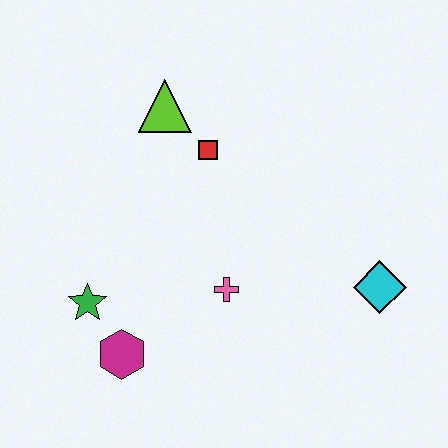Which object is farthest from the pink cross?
The lime triangle is farthest from the pink cross.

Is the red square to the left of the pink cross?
Yes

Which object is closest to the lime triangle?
The red square is closest to the lime triangle.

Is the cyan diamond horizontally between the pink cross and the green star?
No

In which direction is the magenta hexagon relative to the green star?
The magenta hexagon is below the green star.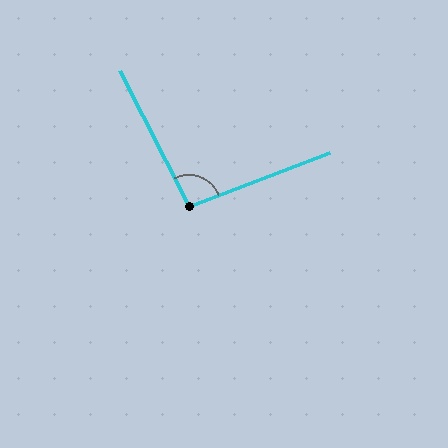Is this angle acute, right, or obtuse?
It is obtuse.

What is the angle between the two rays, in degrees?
Approximately 96 degrees.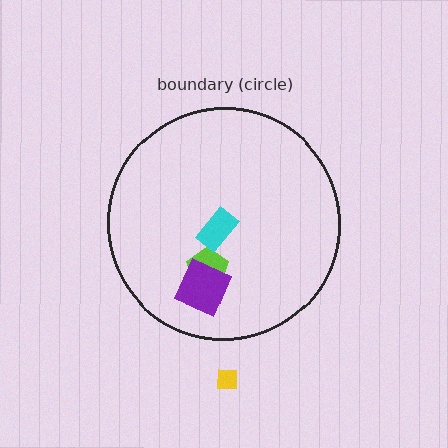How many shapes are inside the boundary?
3 inside, 1 outside.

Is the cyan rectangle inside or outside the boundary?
Inside.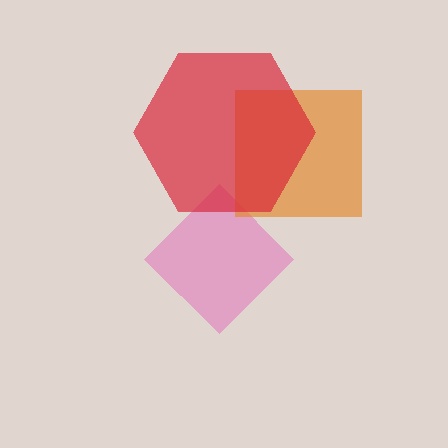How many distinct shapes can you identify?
There are 3 distinct shapes: a pink diamond, an orange square, a red hexagon.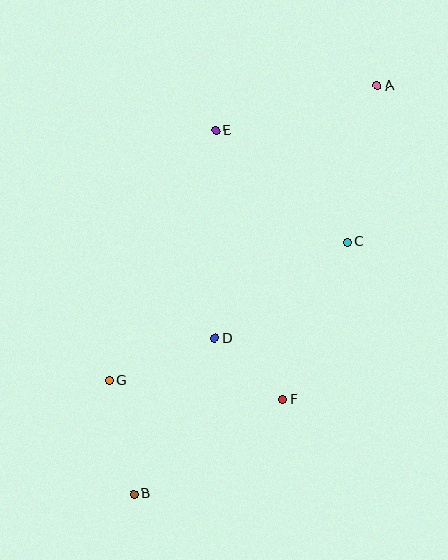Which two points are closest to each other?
Points D and F are closest to each other.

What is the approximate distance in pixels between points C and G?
The distance between C and G is approximately 276 pixels.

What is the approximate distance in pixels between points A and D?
The distance between A and D is approximately 300 pixels.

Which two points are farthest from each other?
Points A and B are farthest from each other.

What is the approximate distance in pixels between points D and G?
The distance between D and G is approximately 114 pixels.